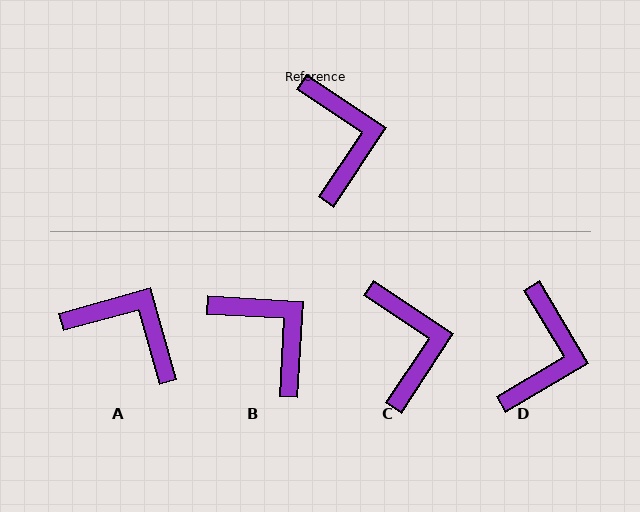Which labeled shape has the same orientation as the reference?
C.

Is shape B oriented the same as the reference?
No, it is off by about 30 degrees.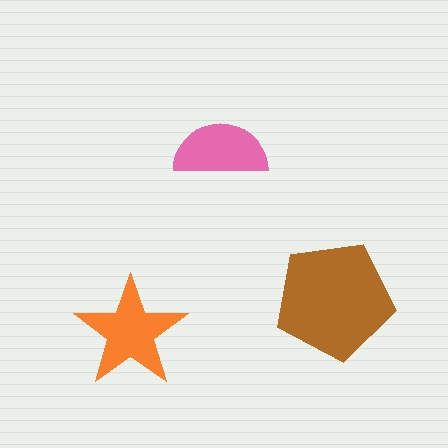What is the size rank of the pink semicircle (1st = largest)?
3rd.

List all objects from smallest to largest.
The pink semicircle, the orange star, the brown pentagon.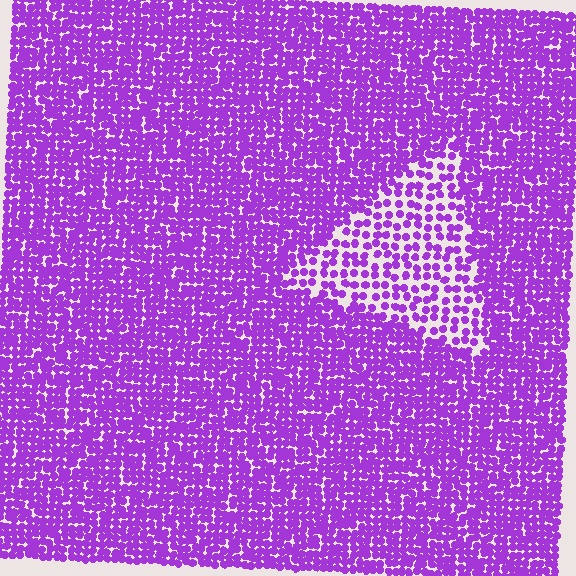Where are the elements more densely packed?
The elements are more densely packed outside the triangle boundary.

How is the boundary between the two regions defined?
The boundary is defined by a change in element density (approximately 2.0x ratio). All elements are the same color, size, and shape.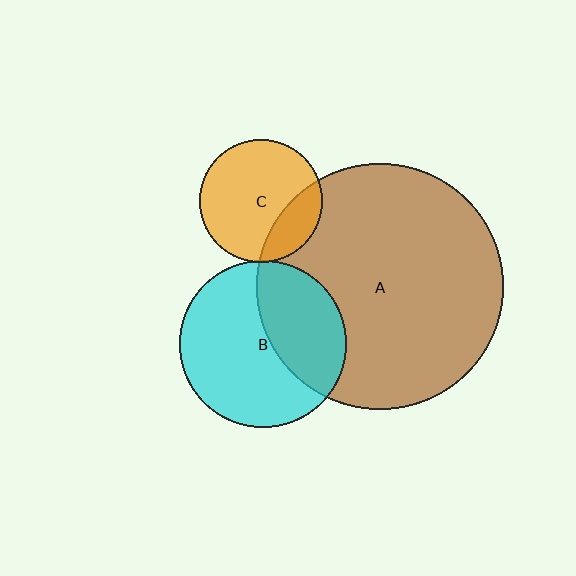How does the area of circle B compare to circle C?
Approximately 1.8 times.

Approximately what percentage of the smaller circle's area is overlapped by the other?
Approximately 25%.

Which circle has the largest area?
Circle A (brown).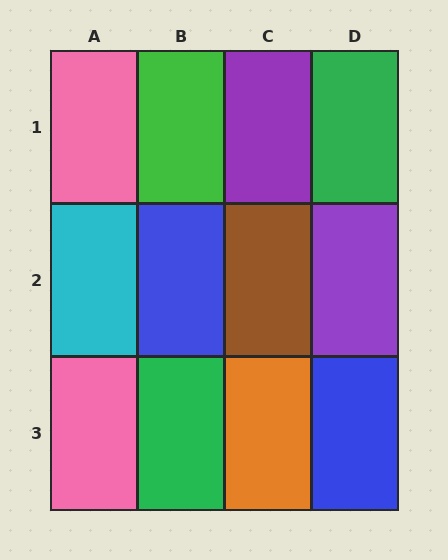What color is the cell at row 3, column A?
Pink.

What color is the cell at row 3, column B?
Green.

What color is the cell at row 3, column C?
Orange.